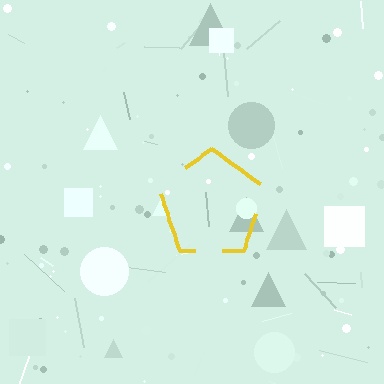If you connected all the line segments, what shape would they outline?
They would outline a pentagon.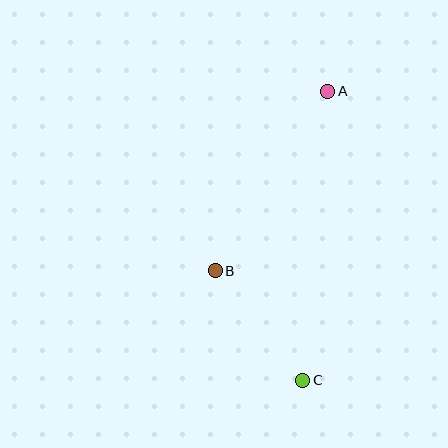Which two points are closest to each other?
Points B and C are closest to each other.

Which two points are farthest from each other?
Points A and C are farthest from each other.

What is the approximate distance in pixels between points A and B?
The distance between A and B is approximately 212 pixels.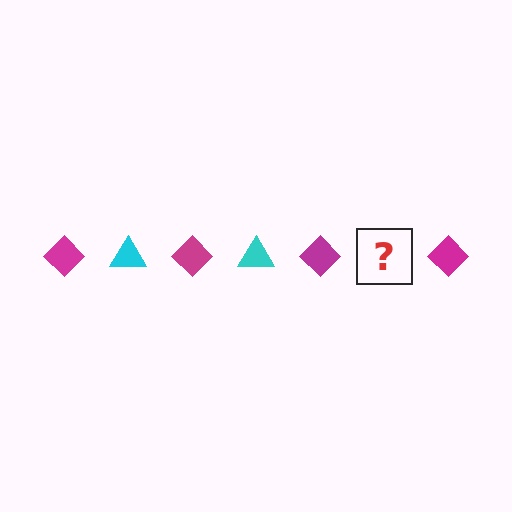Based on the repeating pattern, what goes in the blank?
The blank should be a cyan triangle.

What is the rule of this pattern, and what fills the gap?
The rule is that the pattern alternates between magenta diamond and cyan triangle. The gap should be filled with a cyan triangle.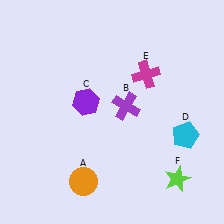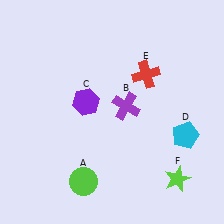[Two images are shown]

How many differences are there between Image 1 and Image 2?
There are 2 differences between the two images.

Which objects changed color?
A changed from orange to lime. E changed from magenta to red.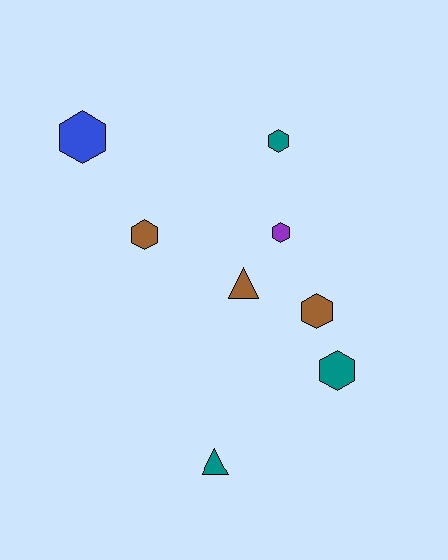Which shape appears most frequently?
Hexagon, with 6 objects.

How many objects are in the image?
There are 8 objects.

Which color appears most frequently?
Teal, with 3 objects.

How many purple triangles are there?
There are no purple triangles.